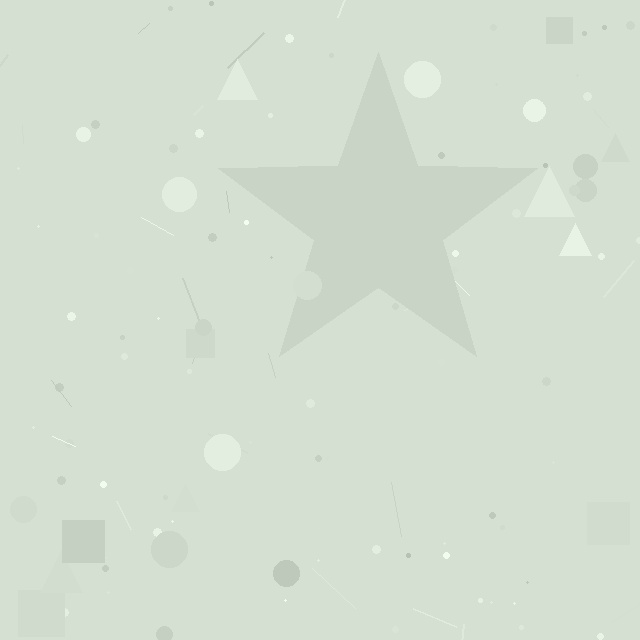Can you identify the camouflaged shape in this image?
The camouflaged shape is a star.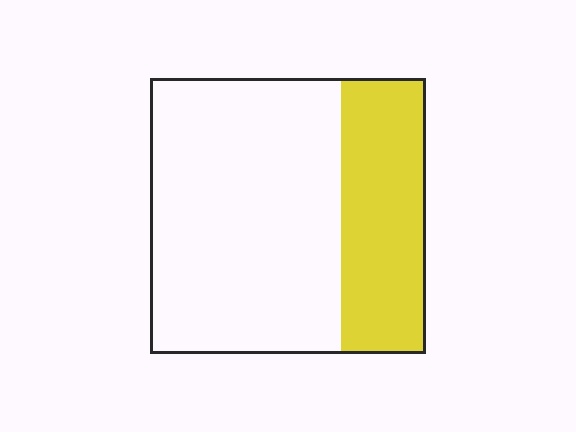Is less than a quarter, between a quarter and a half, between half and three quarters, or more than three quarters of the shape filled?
Between a quarter and a half.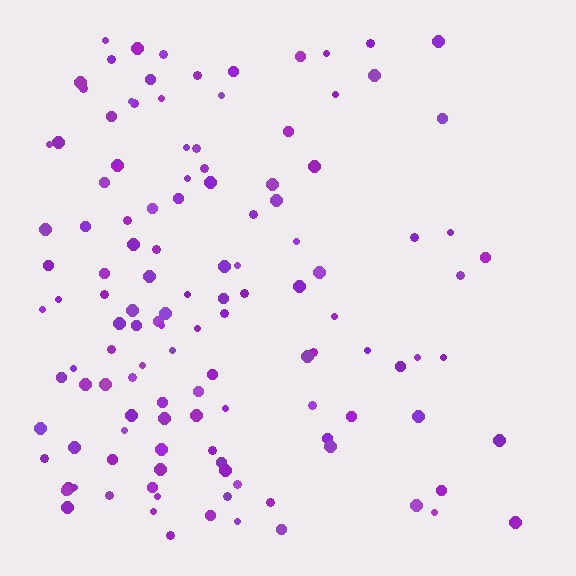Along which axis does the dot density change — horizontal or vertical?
Horizontal.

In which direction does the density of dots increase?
From right to left, with the left side densest.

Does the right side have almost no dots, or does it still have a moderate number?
Still a moderate number, just noticeably fewer than the left.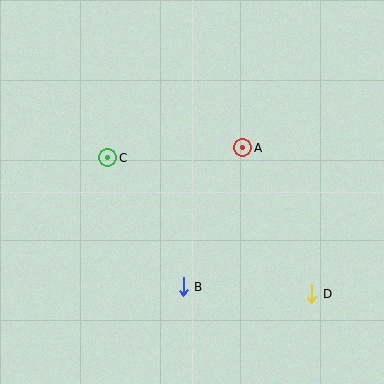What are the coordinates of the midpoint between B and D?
The midpoint between B and D is at (247, 290).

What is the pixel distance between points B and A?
The distance between B and A is 151 pixels.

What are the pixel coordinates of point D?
Point D is at (312, 294).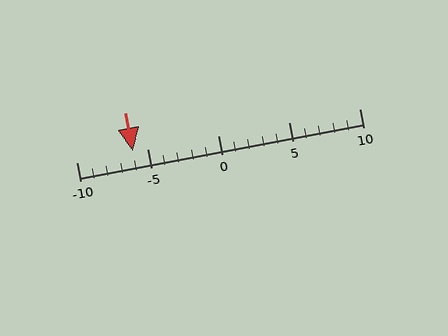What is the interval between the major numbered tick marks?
The major tick marks are spaced 5 units apart.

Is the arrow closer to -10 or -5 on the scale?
The arrow is closer to -5.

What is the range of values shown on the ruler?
The ruler shows values from -10 to 10.